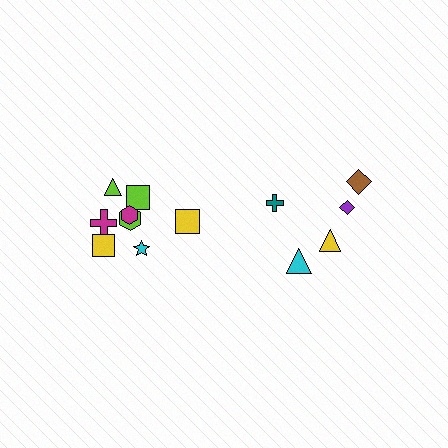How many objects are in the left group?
There are 8 objects.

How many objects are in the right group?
There are 5 objects.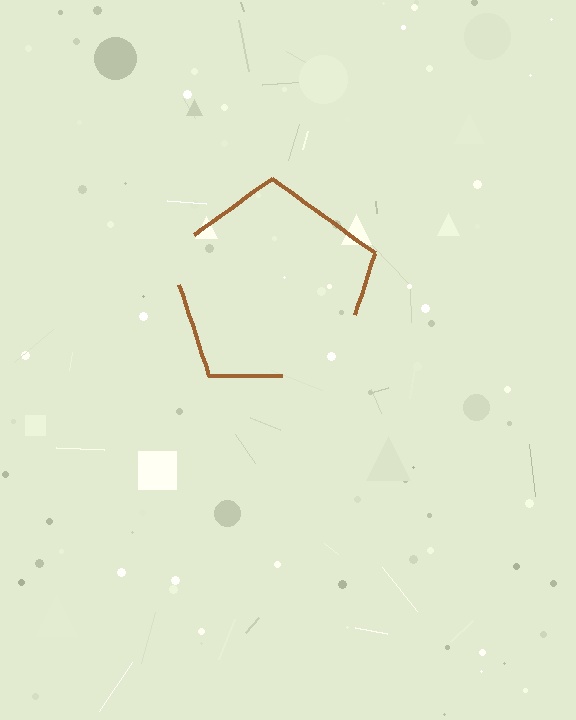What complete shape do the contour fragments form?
The contour fragments form a pentagon.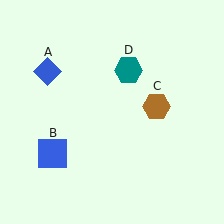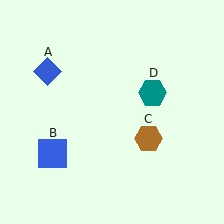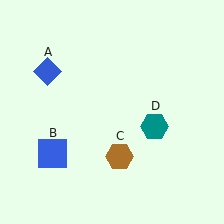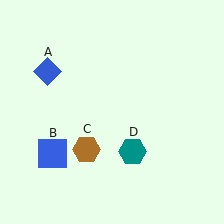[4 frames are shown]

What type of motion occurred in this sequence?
The brown hexagon (object C), teal hexagon (object D) rotated clockwise around the center of the scene.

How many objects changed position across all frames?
2 objects changed position: brown hexagon (object C), teal hexagon (object D).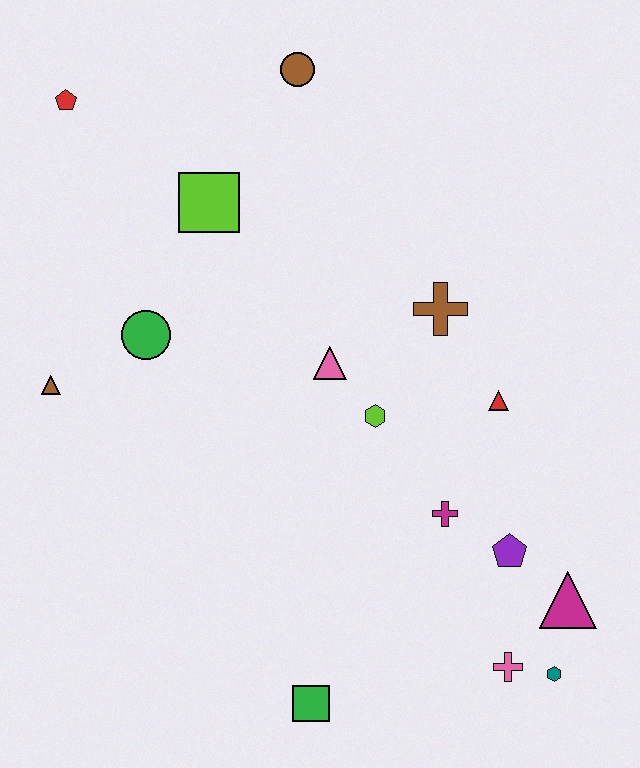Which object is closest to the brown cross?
The red triangle is closest to the brown cross.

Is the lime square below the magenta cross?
No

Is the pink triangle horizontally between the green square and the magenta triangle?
Yes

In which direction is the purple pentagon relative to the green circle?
The purple pentagon is to the right of the green circle.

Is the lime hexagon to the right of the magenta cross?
No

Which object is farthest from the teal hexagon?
The red pentagon is farthest from the teal hexagon.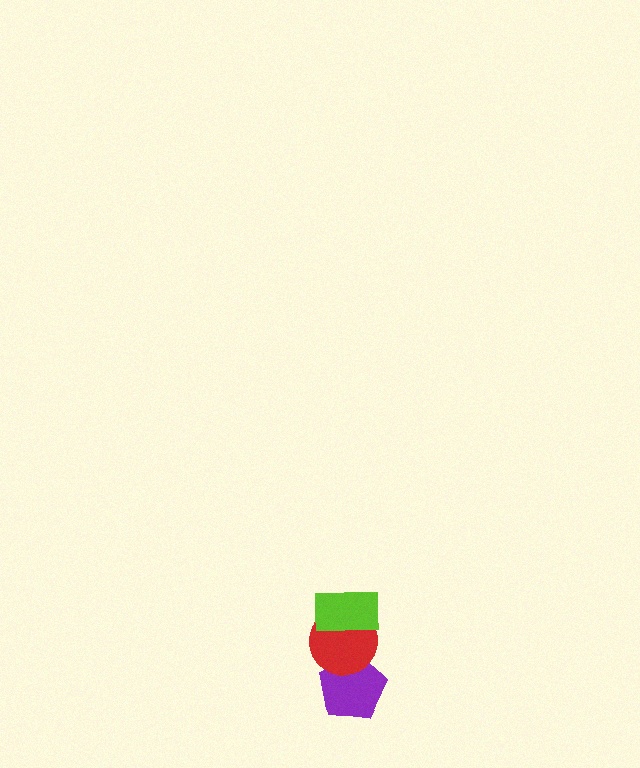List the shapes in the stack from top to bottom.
From top to bottom: the lime rectangle, the red circle, the purple pentagon.